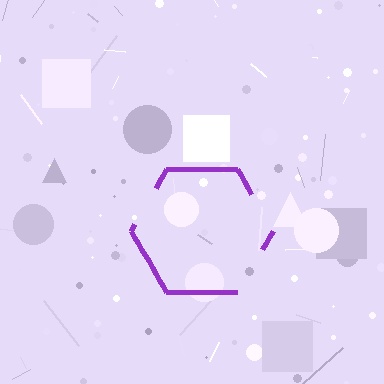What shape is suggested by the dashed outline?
The dashed outline suggests a hexagon.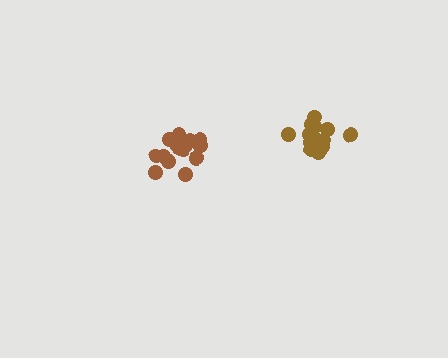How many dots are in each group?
Group 1: 15 dots, Group 2: 15 dots (30 total).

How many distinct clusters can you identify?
There are 2 distinct clusters.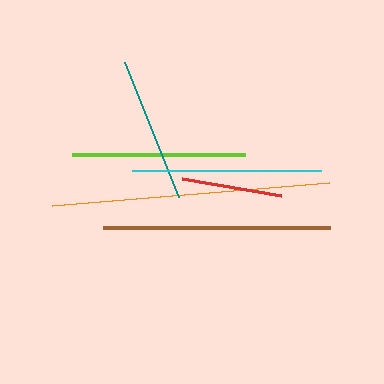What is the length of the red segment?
The red segment is approximately 101 pixels long.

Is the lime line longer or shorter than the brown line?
The brown line is longer than the lime line.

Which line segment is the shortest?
The red line is the shortest at approximately 101 pixels.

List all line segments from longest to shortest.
From longest to shortest: orange, brown, cyan, lime, teal, red.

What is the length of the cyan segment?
The cyan segment is approximately 189 pixels long.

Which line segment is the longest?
The orange line is the longest at approximately 278 pixels.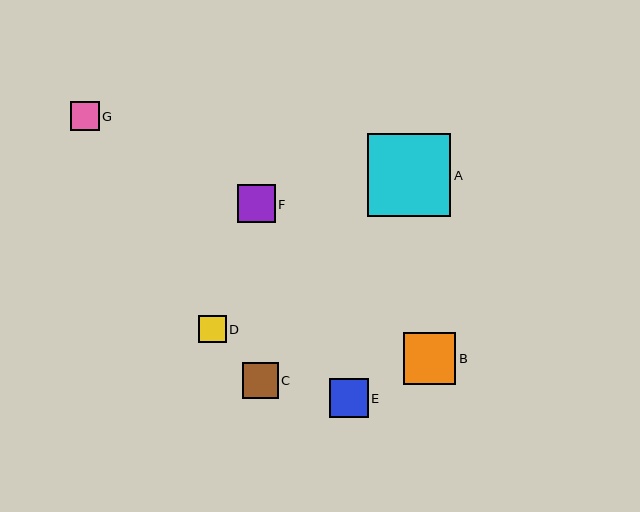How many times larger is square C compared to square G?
Square C is approximately 1.3 times the size of square G.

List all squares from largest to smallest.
From largest to smallest: A, B, E, F, C, G, D.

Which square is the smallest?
Square D is the smallest with a size of approximately 28 pixels.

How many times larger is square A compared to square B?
Square A is approximately 1.6 times the size of square B.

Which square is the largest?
Square A is the largest with a size of approximately 83 pixels.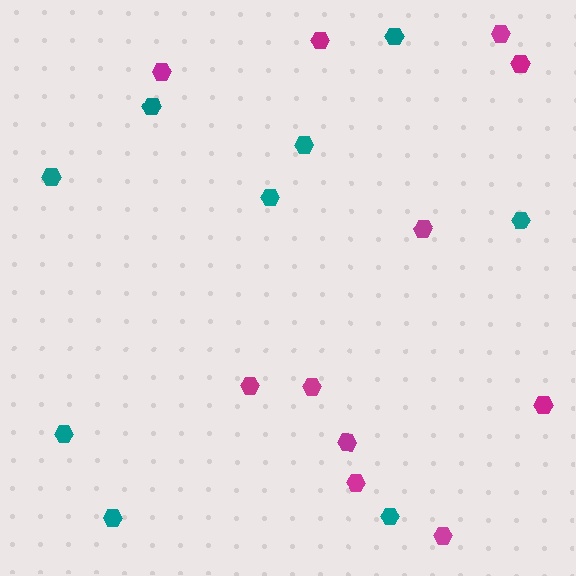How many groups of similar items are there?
There are 2 groups: one group of teal hexagons (9) and one group of magenta hexagons (11).